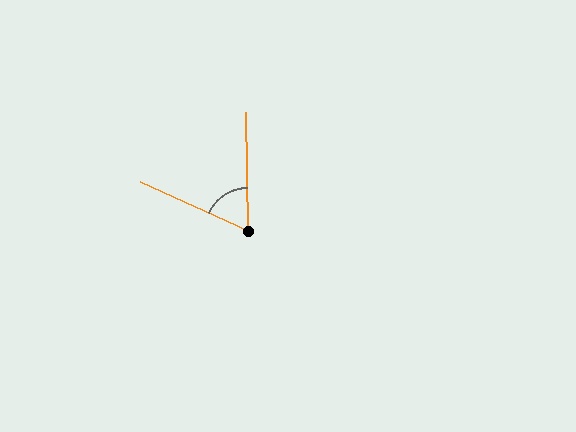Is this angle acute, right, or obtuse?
It is acute.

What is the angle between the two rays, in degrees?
Approximately 65 degrees.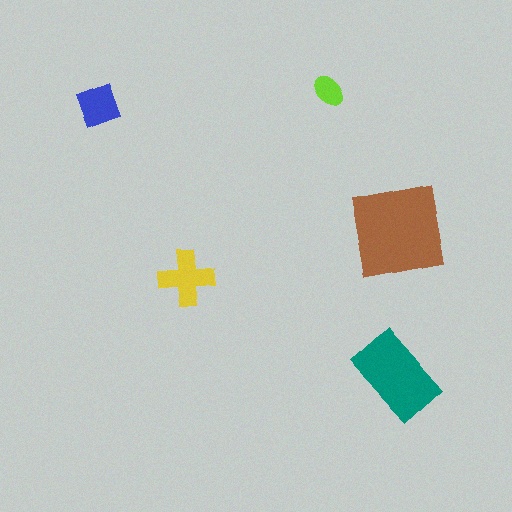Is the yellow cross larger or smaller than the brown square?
Smaller.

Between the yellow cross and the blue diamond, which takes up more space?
The yellow cross.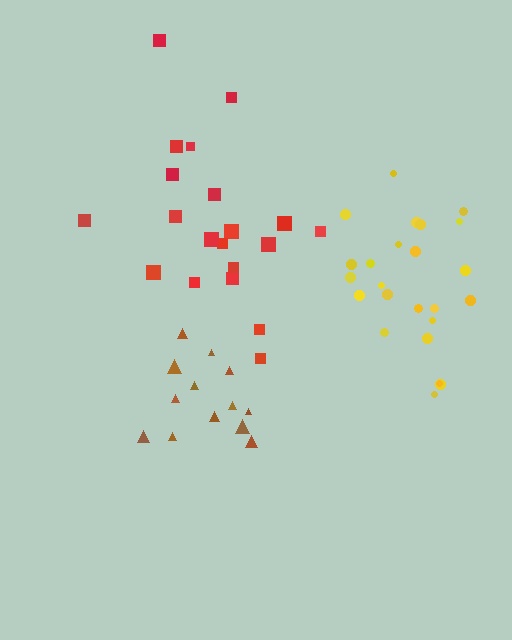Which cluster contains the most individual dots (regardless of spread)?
Yellow (24).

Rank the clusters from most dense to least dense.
yellow, brown, red.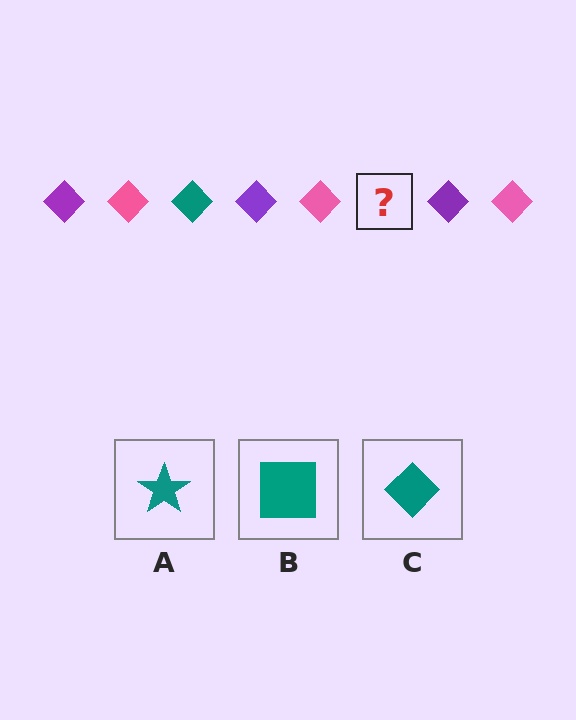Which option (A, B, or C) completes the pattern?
C.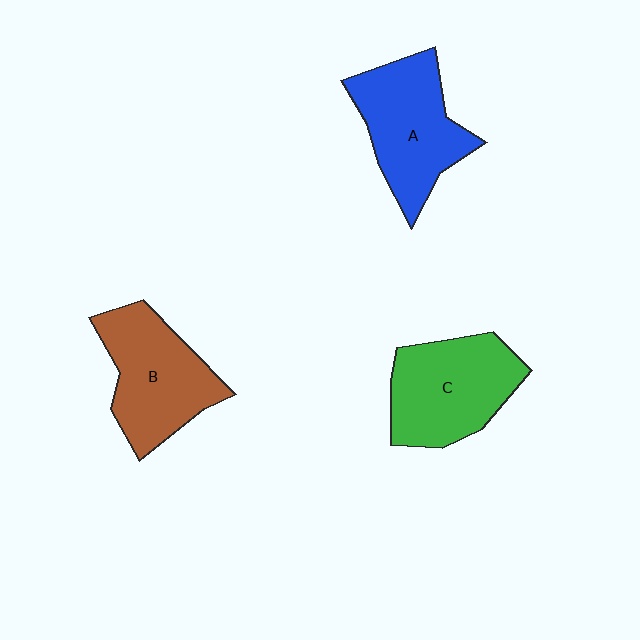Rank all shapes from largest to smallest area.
From largest to smallest: A (blue), C (green), B (brown).